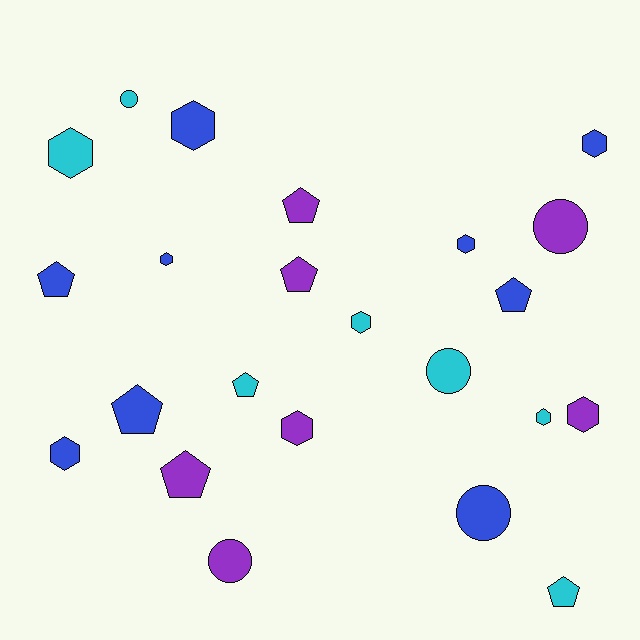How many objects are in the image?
There are 23 objects.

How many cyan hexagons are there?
There are 3 cyan hexagons.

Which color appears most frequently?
Blue, with 9 objects.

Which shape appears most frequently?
Hexagon, with 10 objects.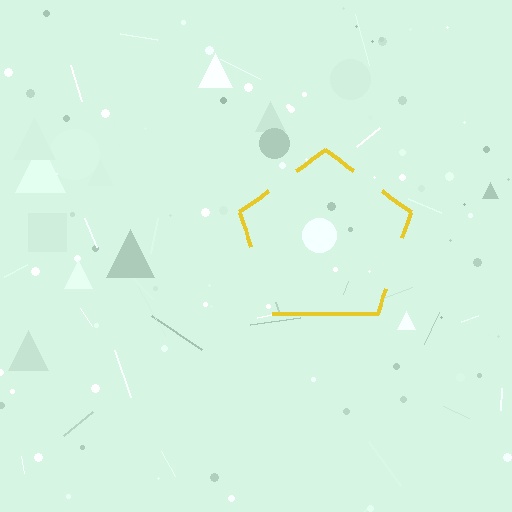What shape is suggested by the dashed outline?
The dashed outline suggests a pentagon.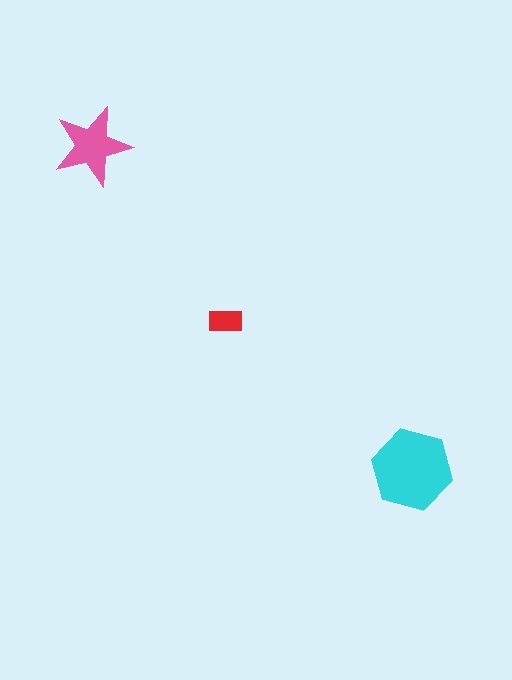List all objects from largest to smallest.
The cyan hexagon, the pink star, the red rectangle.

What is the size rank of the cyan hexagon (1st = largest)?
1st.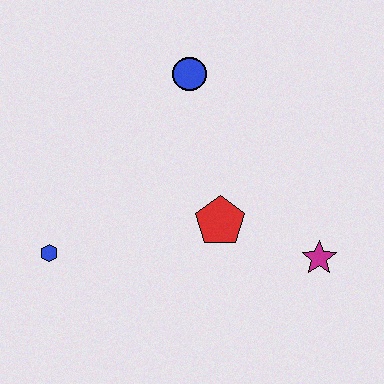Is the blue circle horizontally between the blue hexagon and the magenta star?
Yes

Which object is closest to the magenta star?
The red pentagon is closest to the magenta star.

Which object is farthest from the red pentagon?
The blue hexagon is farthest from the red pentagon.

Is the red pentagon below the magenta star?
No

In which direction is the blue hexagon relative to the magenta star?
The blue hexagon is to the left of the magenta star.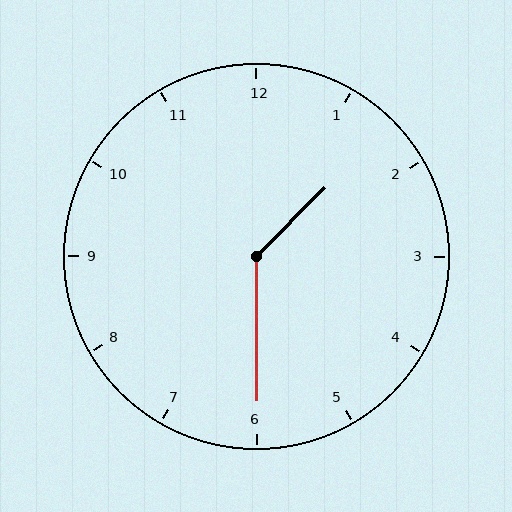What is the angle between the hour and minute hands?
Approximately 135 degrees.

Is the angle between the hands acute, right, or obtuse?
It is obtuse.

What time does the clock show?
1:30.